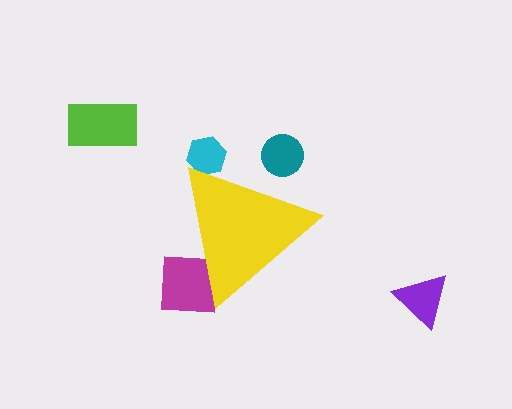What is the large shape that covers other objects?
A yellow triangle.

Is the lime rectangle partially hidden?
No, the lime rectangle is fully visible.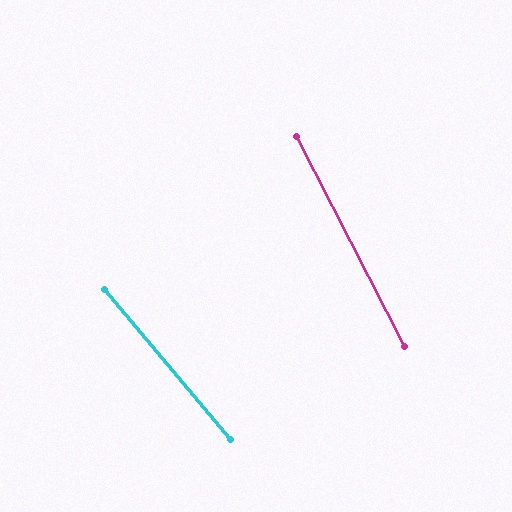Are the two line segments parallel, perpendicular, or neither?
Neither parallel nor perpendicular — they differ by about 12°.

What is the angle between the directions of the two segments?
Approximately 12 degrees.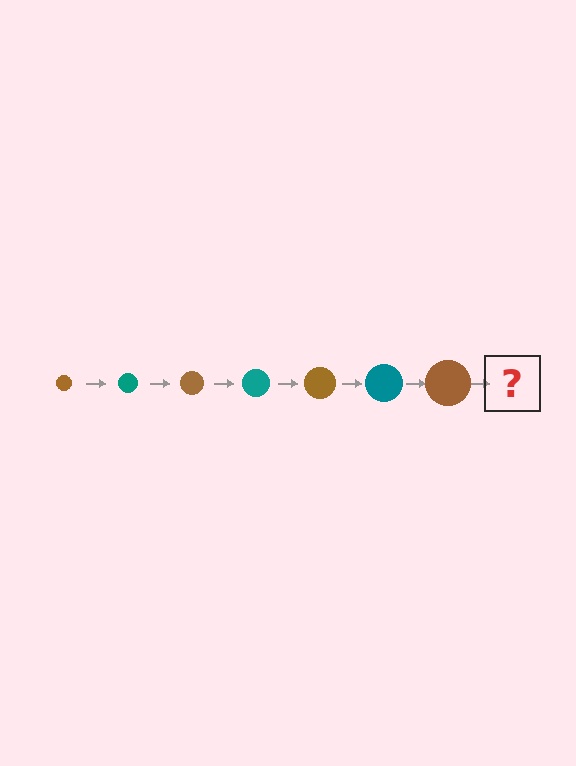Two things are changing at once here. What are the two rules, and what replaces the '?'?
The two rules are that the circle grows larger each step and the color cycles through brown and teal. The '?' should be a teal circle, larger than the previous one.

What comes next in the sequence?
The next element should be a teal circle, larger than the previous one.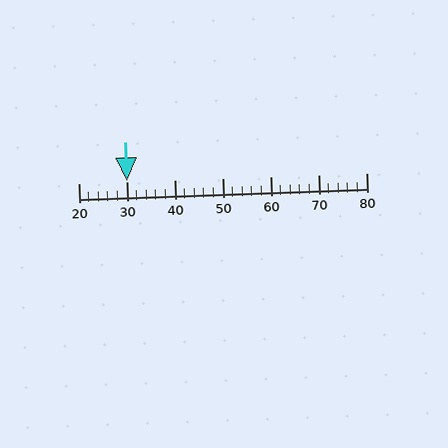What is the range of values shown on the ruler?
The ruler shows values from 20 to 80.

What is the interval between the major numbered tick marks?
The major tick marks are spaced 10 units apart.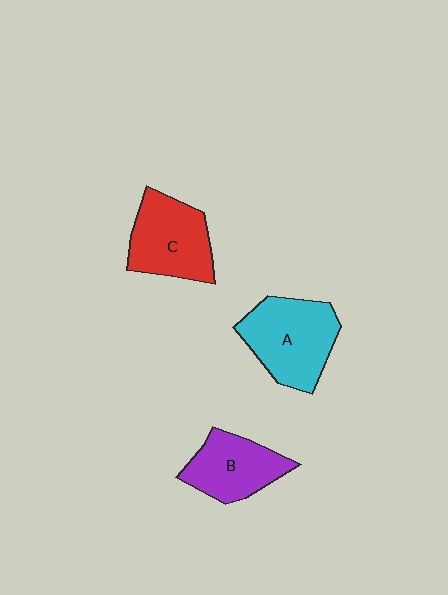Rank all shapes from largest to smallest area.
From largest to smallest: A (cyan), C (red), B (purple).